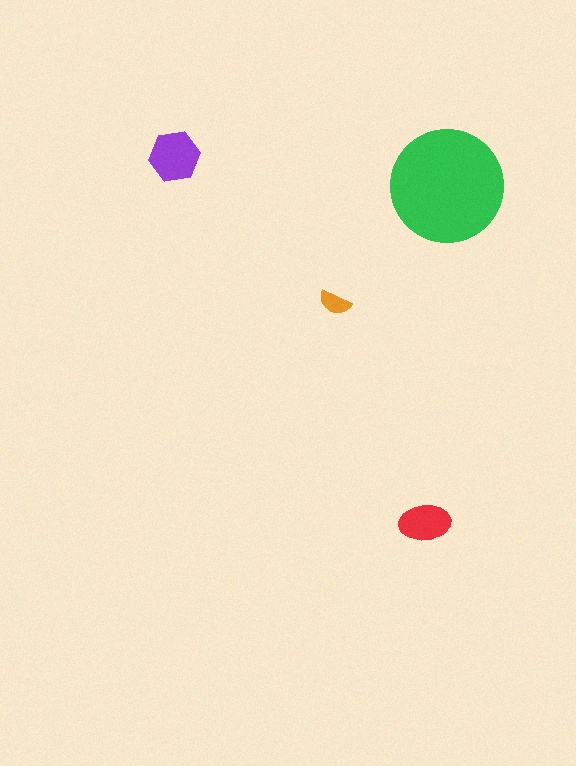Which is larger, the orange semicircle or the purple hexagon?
The purple hexagon.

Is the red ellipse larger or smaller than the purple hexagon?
Smaller.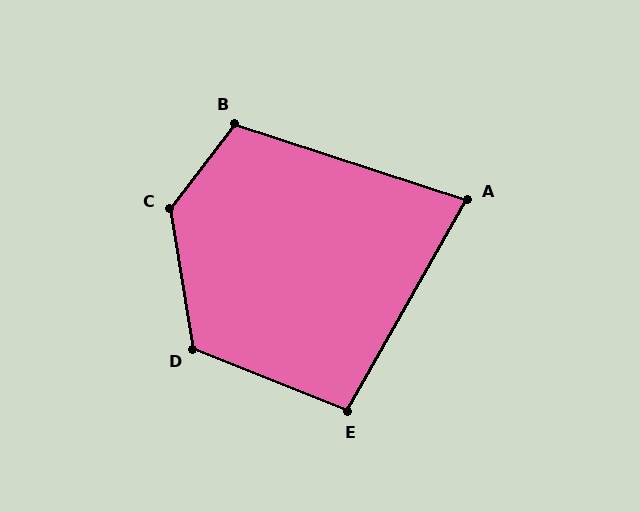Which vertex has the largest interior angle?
C, at approximately 133 degrees.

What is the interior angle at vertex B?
Approximately 109 degrees (obtuse).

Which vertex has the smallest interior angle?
A, at approximately 79 degrees.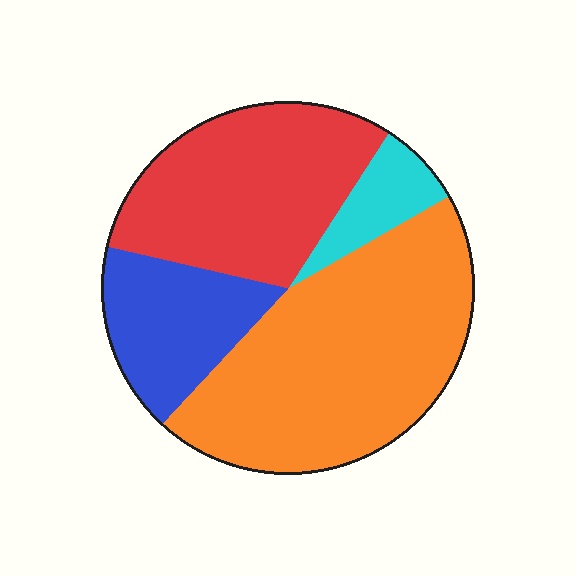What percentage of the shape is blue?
Blue takes up about one sixth (1/6) of the shape.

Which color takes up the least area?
Cyan, at roughly 10%.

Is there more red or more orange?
Orange.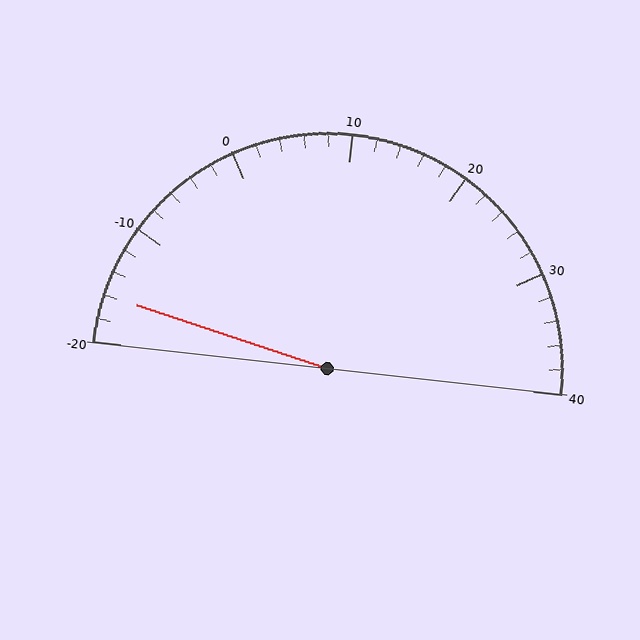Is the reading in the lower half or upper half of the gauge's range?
The reading is in the lower half of the range (-20 to 40).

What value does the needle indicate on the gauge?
The needle indicates approximately -16.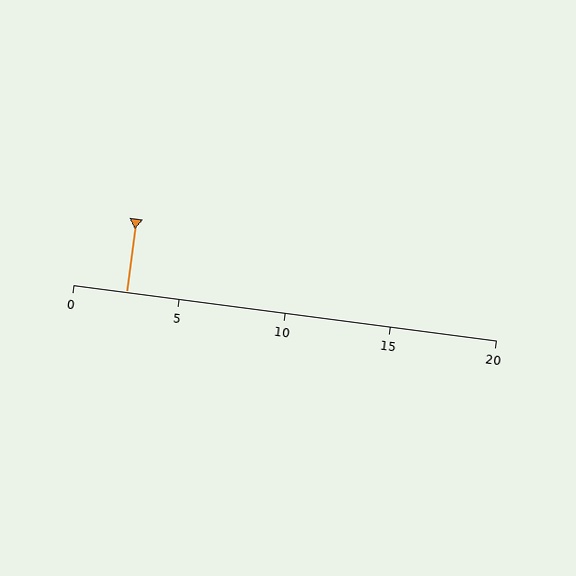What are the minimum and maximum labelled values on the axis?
The axis runs from 0 to 20.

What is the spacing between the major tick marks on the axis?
The major ticks are spaced 5 apart.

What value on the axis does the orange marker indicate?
The marker indicates approximately 2.5.